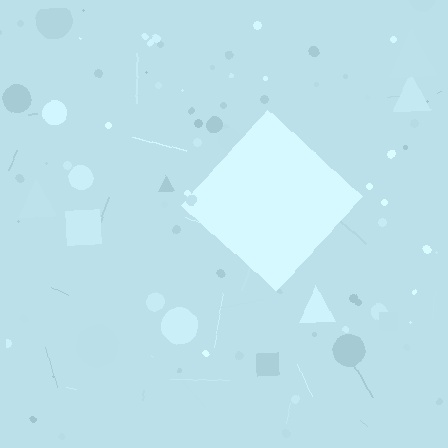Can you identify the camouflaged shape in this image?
The camouflaged shape is a diamond.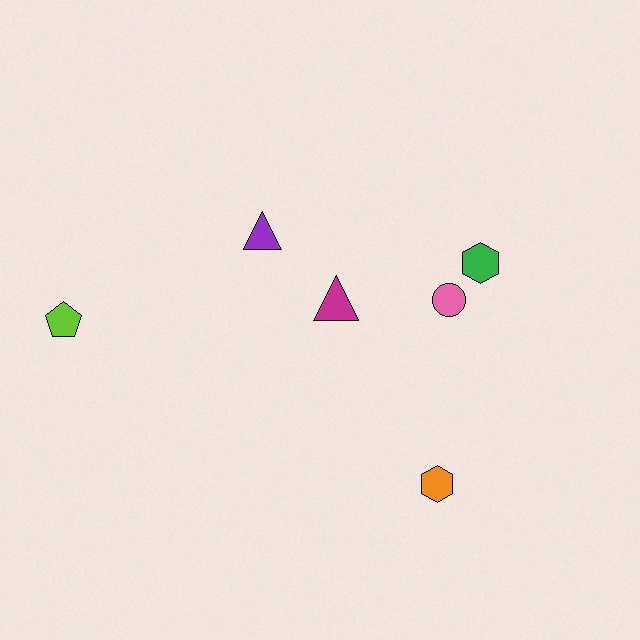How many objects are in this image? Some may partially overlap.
There are 6 objects.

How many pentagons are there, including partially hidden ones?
There is 1 pentagon.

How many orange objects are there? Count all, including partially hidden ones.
There is 1 orange object.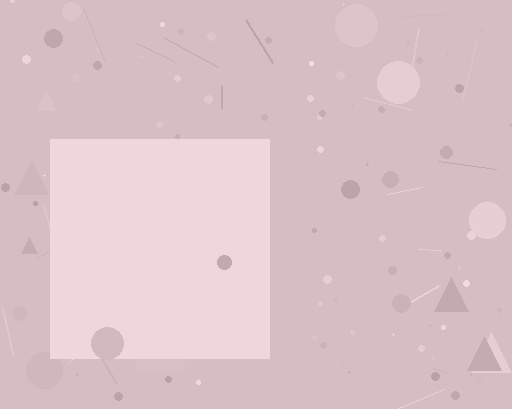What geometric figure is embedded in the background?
A square is embedded in the background.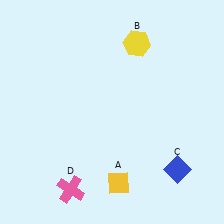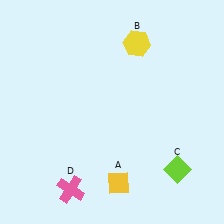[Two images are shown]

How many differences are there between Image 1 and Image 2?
There is 1 difference between the two images.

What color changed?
The diamond (C) changed from blue in Image 1 to lime in Image 2.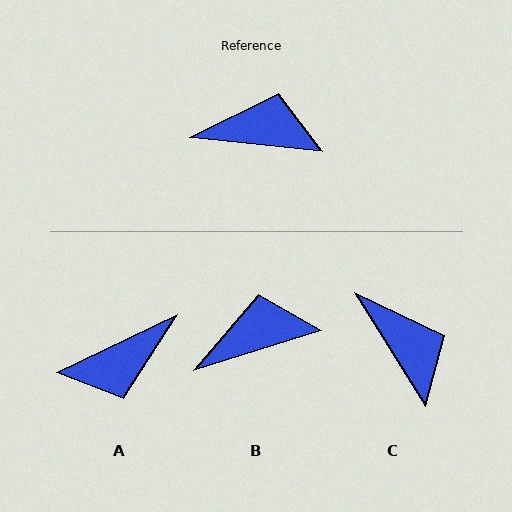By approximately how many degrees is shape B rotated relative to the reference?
Approximately 24 degrees counter-clockwise.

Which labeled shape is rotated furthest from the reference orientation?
A, about 149 degrees away.